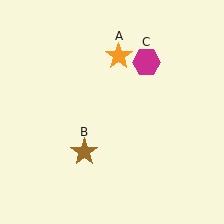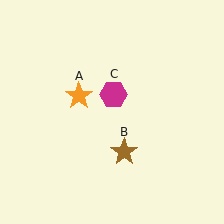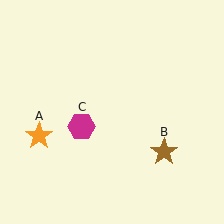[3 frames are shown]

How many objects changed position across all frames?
3 objects changed position: orange star (object A), brown star (object B), magenta hexagon (object C).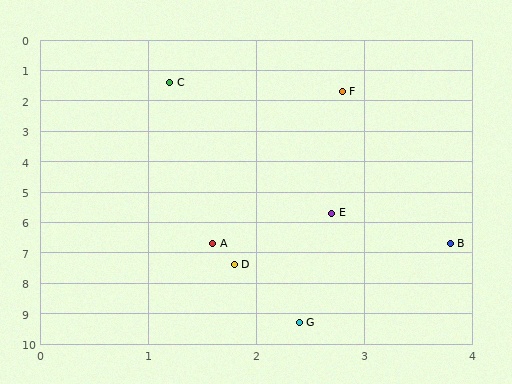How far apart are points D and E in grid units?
Points D and E are about 1.9 grid units apart.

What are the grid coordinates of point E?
Point E is at approximately (2.7, 5.7).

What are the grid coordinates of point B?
Point B is at approximately (3.8, 6.7).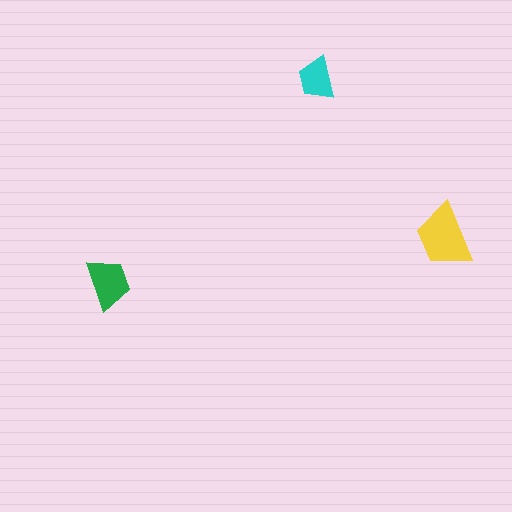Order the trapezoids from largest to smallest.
the yellow one, the green one, the cyan one.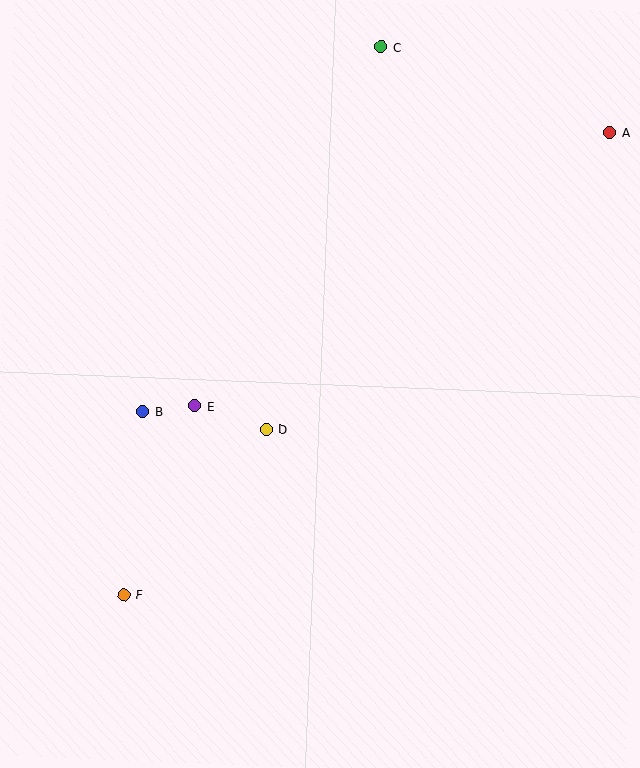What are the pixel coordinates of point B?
Point B is at (143, 411).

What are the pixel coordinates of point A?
Point A is at (610, 133).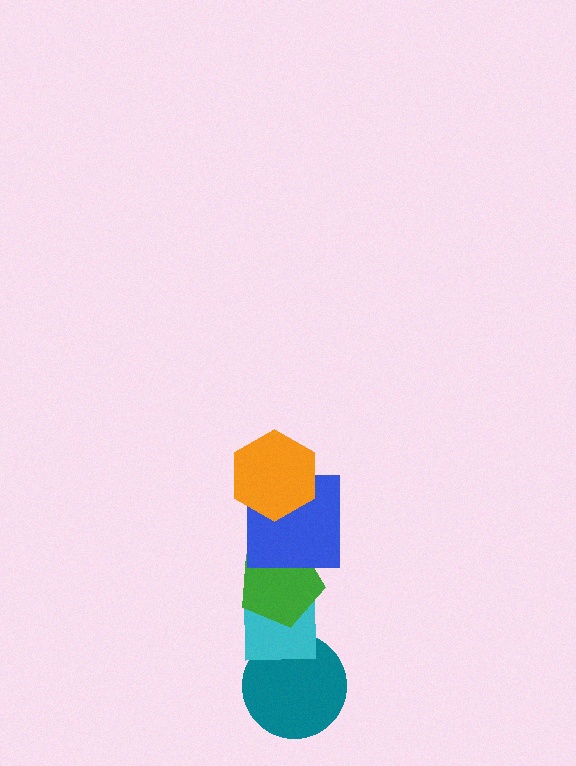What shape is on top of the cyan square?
The green pentagon is on top of the cyan square.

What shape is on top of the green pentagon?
The blue square is on top of the green pentagon.